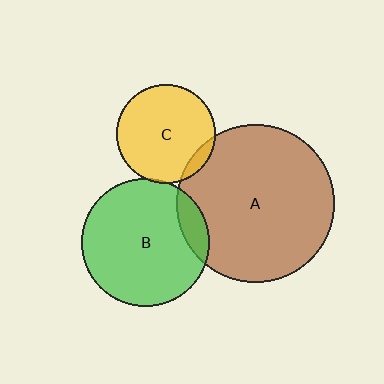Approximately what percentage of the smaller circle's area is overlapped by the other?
Approximately 5%.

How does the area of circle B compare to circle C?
Approximately 1.7 times.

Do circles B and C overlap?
Yes.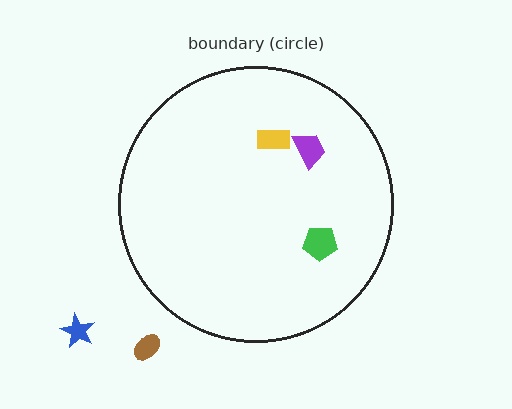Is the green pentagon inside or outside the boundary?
Inside.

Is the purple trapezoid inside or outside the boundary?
Inside.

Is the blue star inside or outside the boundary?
Outside.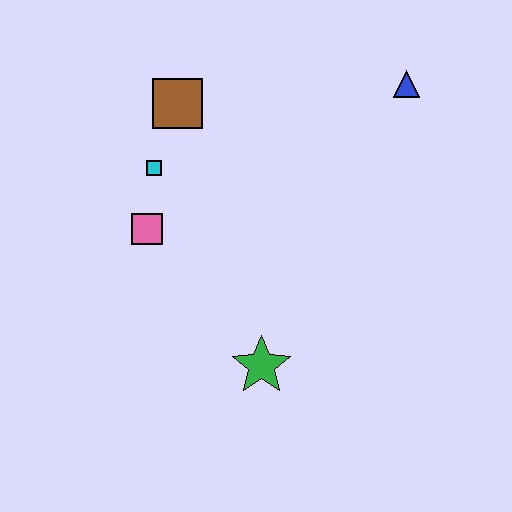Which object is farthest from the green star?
The blue triangle is farthest from the green star.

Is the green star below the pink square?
Yes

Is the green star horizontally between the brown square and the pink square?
No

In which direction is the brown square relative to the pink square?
The brown square is above the pink square.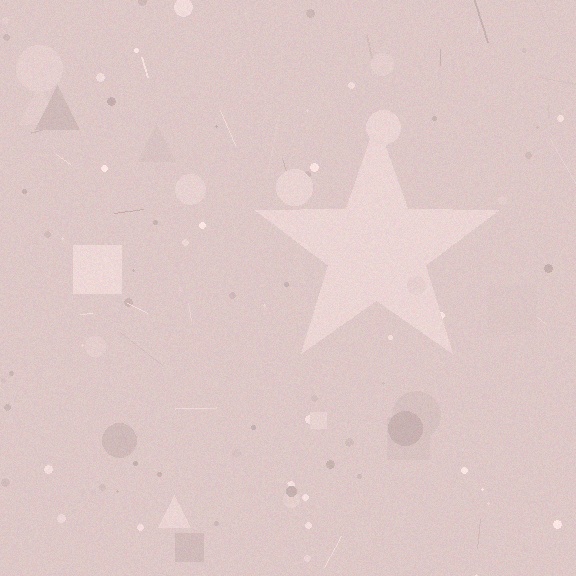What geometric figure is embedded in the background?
A star is embedded in the background.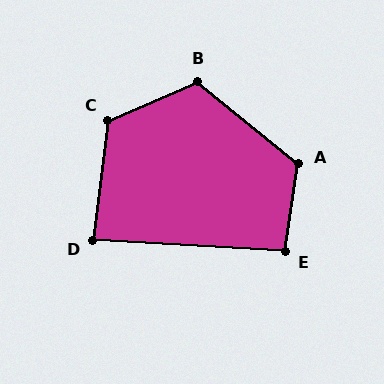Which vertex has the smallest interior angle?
D, at approximately 86 degrees.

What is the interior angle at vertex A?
Approximately 120 degrees (obtuse).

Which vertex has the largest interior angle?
C, at approximately 121 degrees.